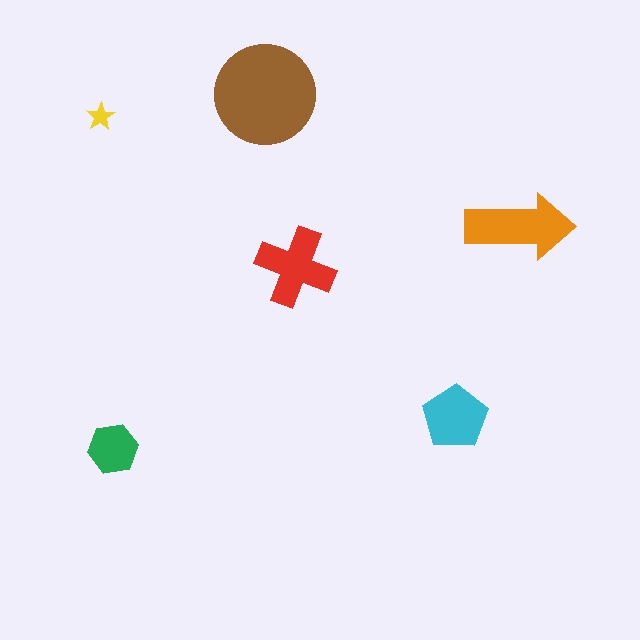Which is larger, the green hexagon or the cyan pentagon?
The cyan pentagon.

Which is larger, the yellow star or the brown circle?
The brown circle.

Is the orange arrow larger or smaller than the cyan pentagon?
Larger.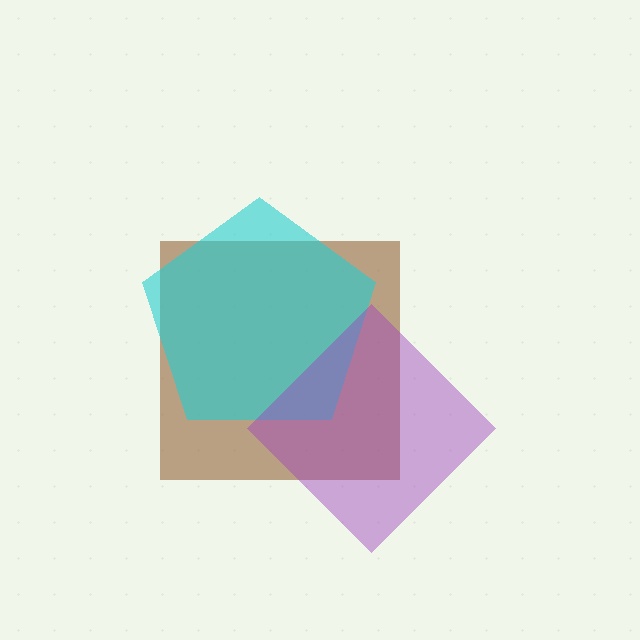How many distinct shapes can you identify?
There are 3 distinct shapes: a brown square, a cyan pentagon, a purple diamond.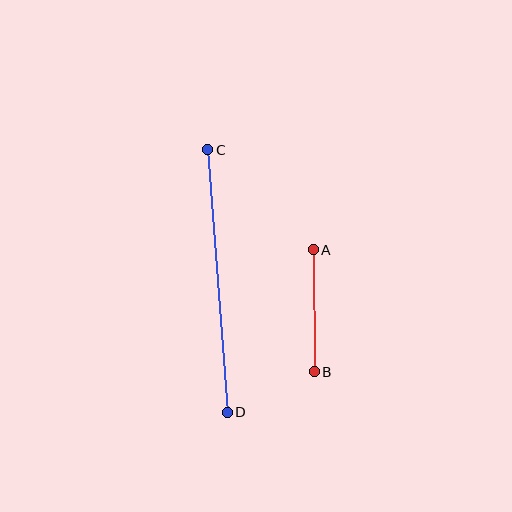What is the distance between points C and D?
The distance is approximately 264 pixels.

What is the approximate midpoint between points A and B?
The midpoint is at approximately (314, 311) pixels.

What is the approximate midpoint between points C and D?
The midpoint is at approximately (217, 281) pixels.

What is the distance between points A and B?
The distance is approximately 122 pixels.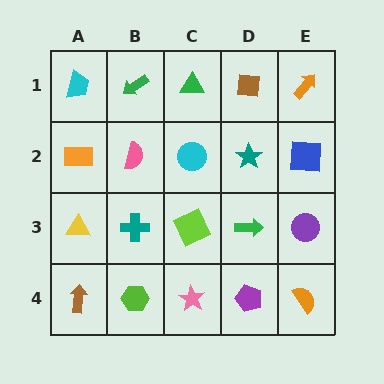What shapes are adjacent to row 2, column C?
A green triangle (row 1, column C), a lime square (row 3, column C), a pink semicircle (row 2, column B), a teal star (row 2, column D).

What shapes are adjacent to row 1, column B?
A pink semicircle (row 2, column B), a cyan trapezoid (row 1, column A), a green triangle (row 1, column C).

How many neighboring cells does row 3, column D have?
4.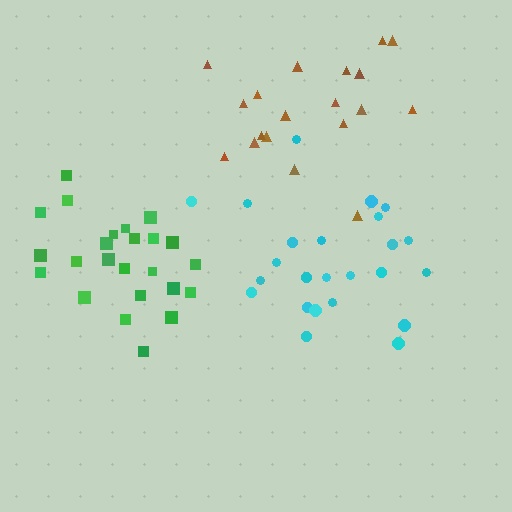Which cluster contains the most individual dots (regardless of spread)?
Cyan (24).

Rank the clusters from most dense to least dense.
green, brown, cyan.